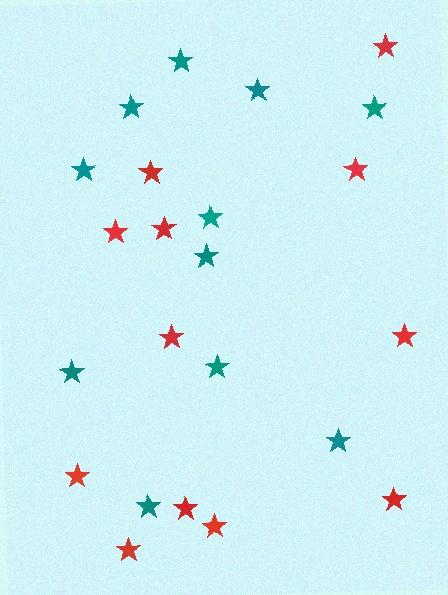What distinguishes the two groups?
There are 2 groups: one group of teal stars (11) and one group of red stars (12).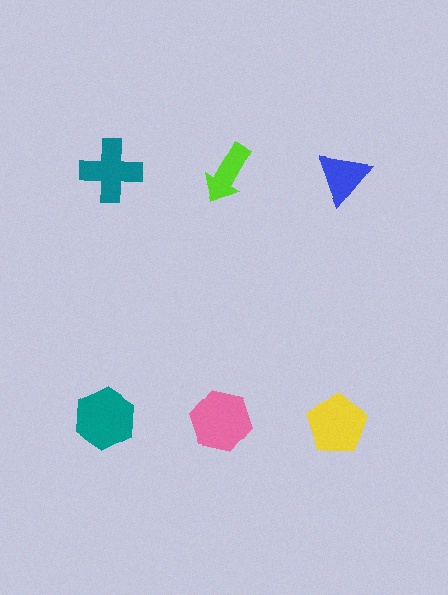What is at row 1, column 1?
A teal cross.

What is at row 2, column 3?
A yellow pentagon.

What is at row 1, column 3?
A blue triangle.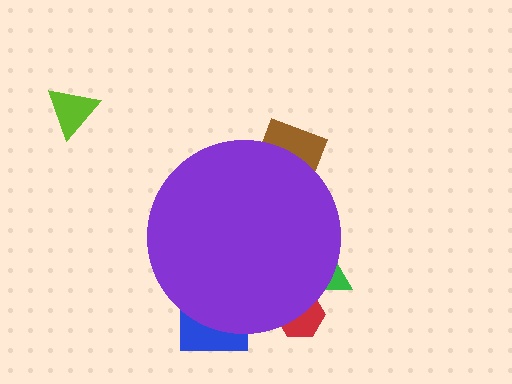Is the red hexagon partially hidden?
Yes, the red hexagon is partially hidden behind the purple circle.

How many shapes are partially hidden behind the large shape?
4 shapes are partially hidden.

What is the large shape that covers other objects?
A purple circle.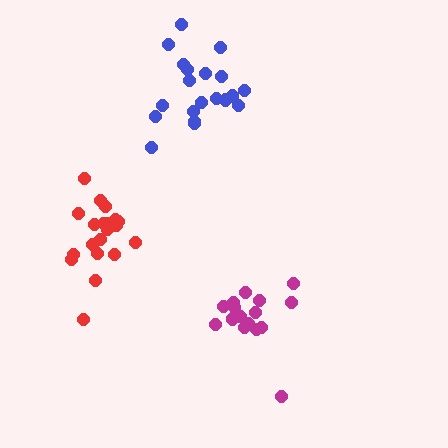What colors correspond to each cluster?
The clusters are colored: magenta, red, blue.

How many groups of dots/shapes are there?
There are 3 groups.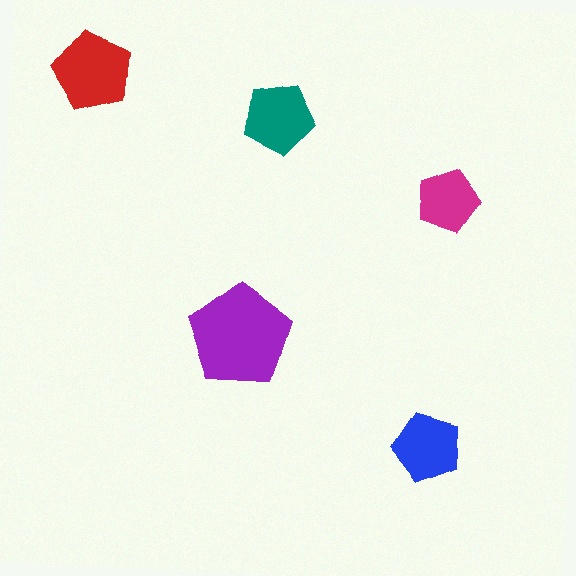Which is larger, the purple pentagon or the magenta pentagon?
The purple one.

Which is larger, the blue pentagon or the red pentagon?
The red one.